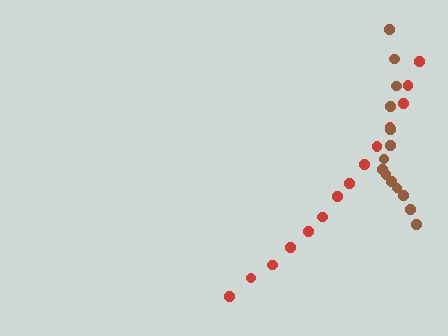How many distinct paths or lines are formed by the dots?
There are 2 distinct paths.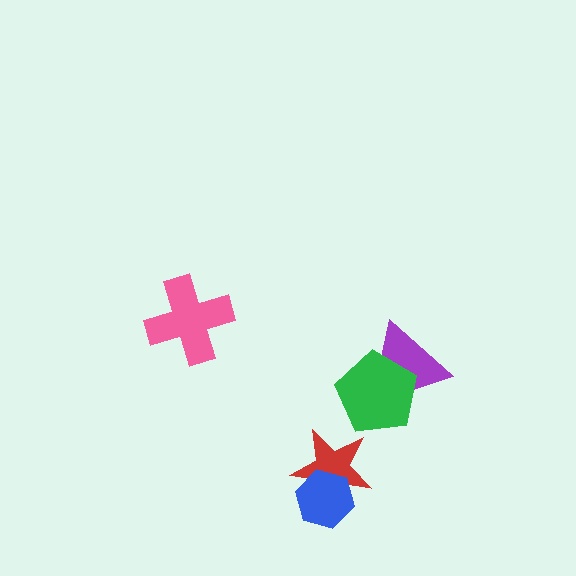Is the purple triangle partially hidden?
Yes, it is partially covered by another shape.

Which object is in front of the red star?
The blue hexagon is in front of the red star.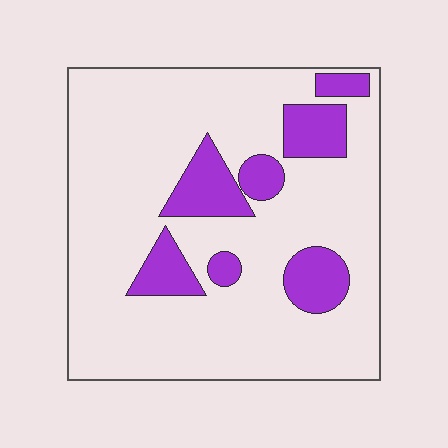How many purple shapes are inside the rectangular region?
7.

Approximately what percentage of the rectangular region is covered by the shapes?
Approximately 20%.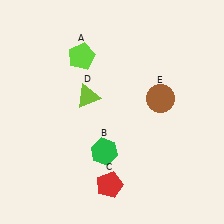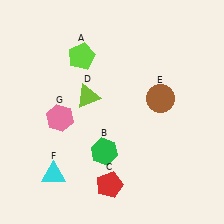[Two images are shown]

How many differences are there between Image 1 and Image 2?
There are 2 differences between the two images.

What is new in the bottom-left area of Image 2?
A cyan triangle (F) was added in the bottom-left area of Image 2.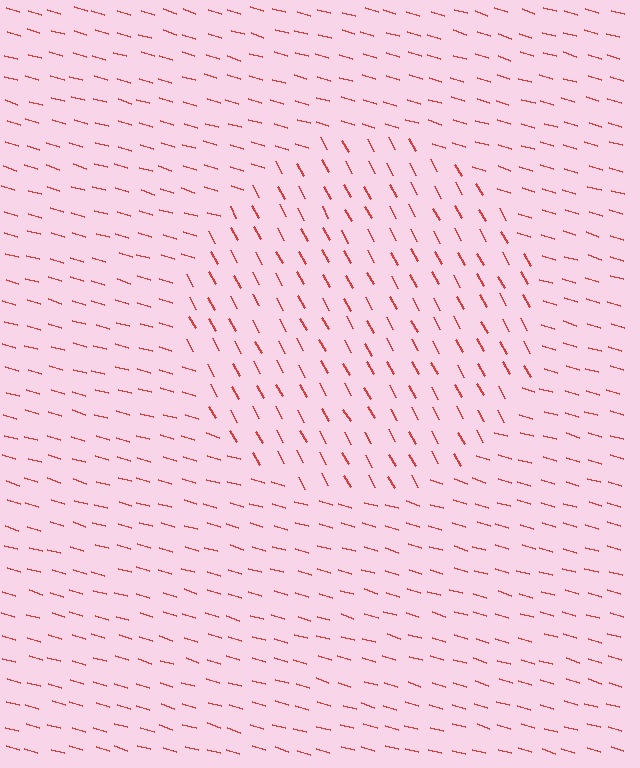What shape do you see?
I see a circle.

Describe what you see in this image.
The image is filled with small red line segments. A circle region in the image has lines oriented differently from the surrounding lines, creating a visible texture boundary.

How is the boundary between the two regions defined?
The boundary is defined purely by a change in line orientation (approximately 45 degrees difference). All lines are the same color and thickness.